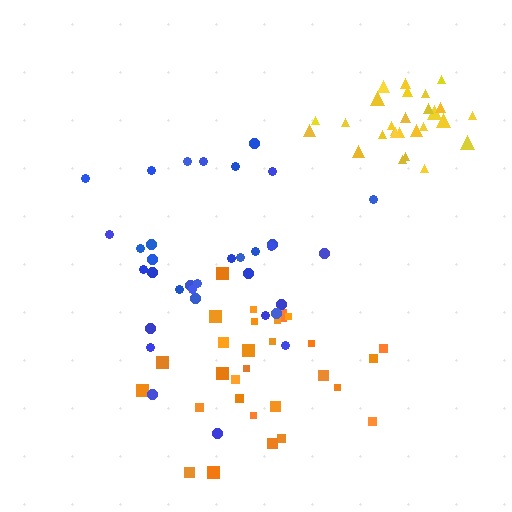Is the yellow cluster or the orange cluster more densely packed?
Yellow.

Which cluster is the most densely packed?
Yellow.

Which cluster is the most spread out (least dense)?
Orange.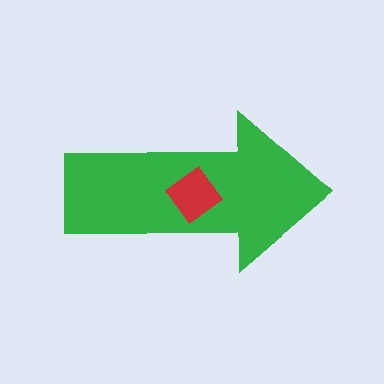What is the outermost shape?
The green arrow.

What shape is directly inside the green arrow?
The red diamond.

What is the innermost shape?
The red diamond.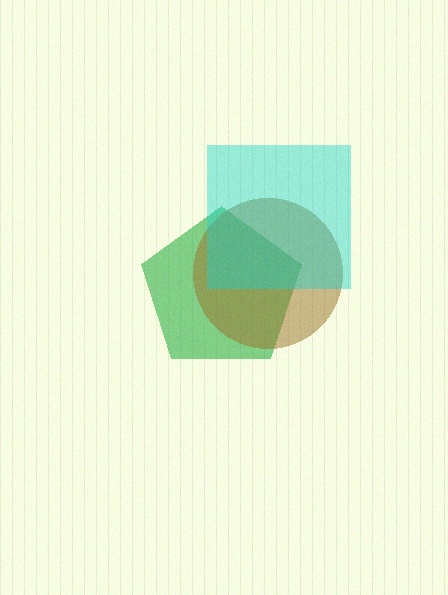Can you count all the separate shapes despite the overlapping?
Yes, there are 3 separate shapes.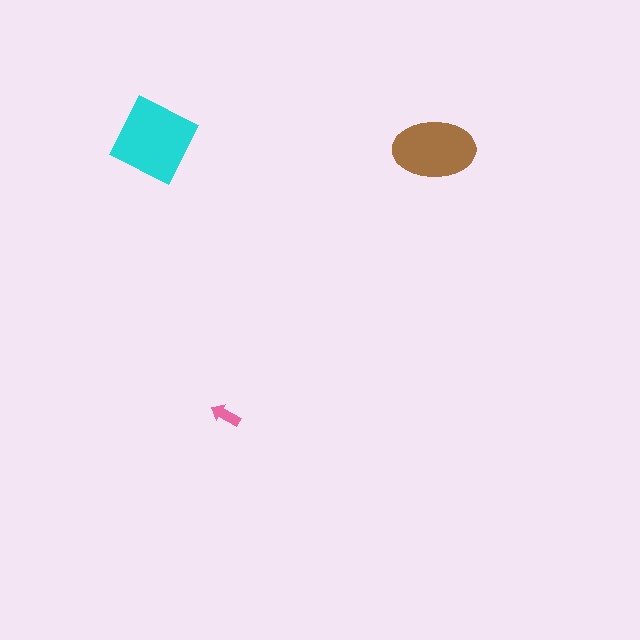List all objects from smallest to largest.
The pink arrow, the brown ellipse, the cyan diamond.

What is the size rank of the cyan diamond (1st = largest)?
1st.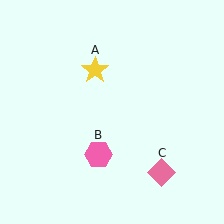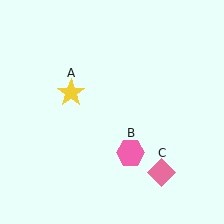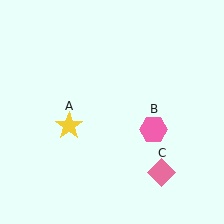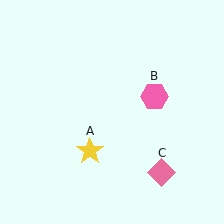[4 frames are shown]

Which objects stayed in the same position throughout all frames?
Pink diamond (object C) remained stationary.